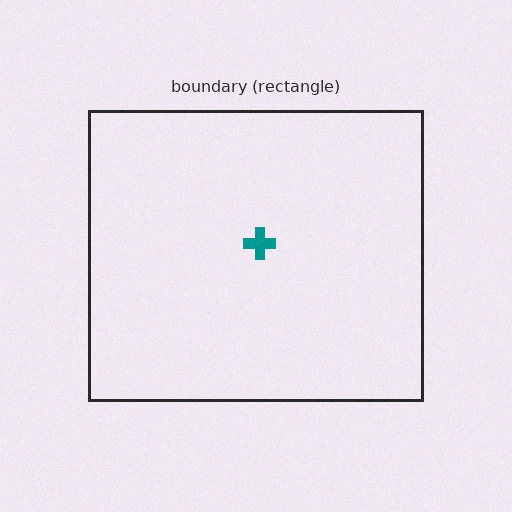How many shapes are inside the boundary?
1 inside, 0 outside.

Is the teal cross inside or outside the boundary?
Inside.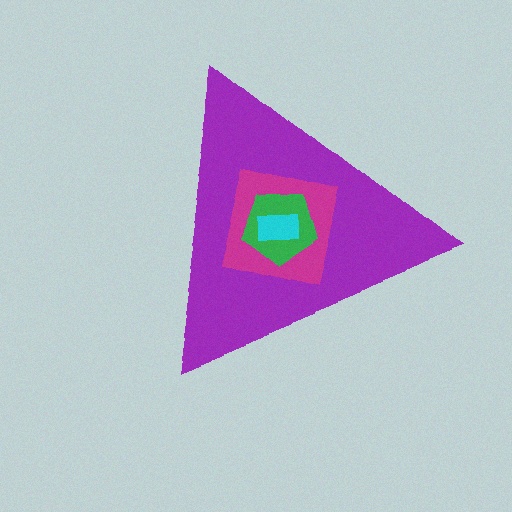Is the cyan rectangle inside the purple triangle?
Yes.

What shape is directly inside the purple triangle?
The magenta square.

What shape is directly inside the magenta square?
The green pentagon.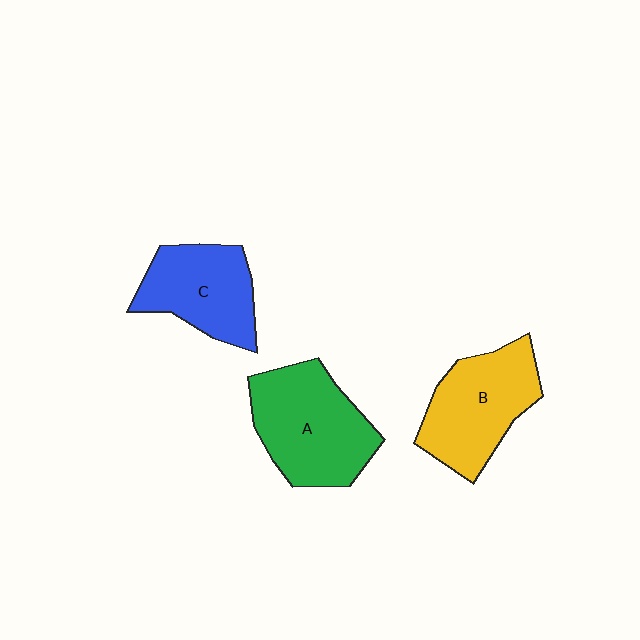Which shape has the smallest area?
Shape C (blue).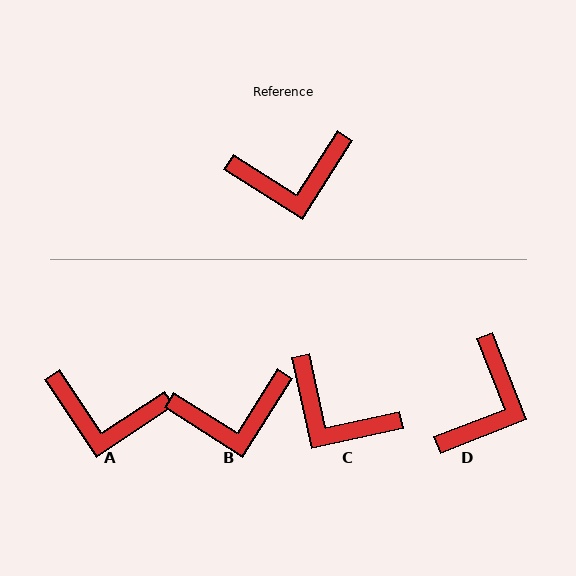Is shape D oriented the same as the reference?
No, it is off by about 54 degrees.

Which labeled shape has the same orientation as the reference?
B.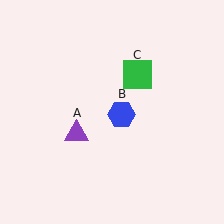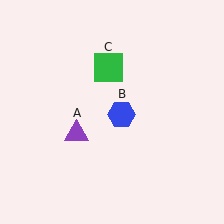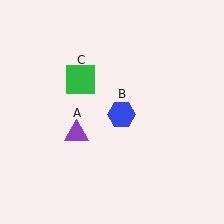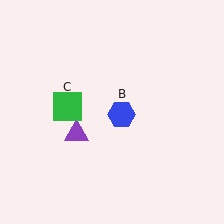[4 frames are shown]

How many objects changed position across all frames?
1 object changed position: green square (object C).